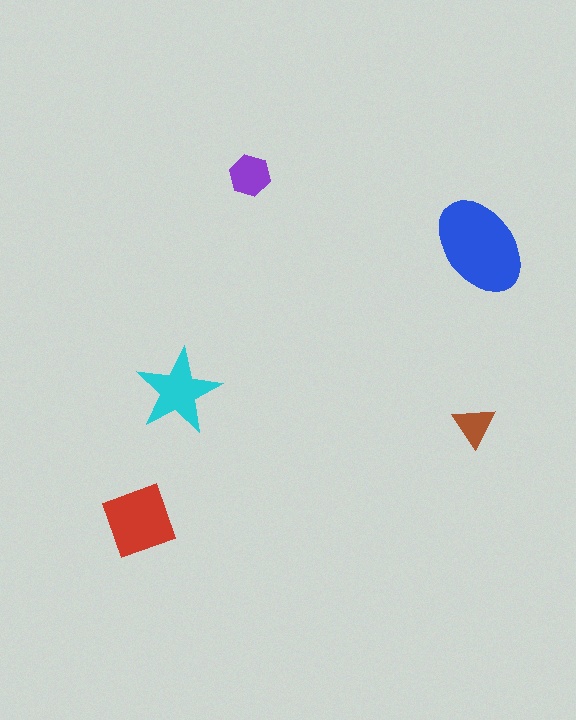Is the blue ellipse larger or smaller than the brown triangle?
Larger.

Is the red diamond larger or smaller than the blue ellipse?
Smaller.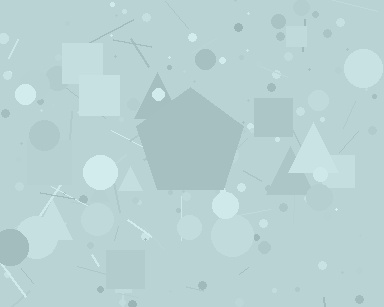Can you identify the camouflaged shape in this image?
The camouflaged shape is a pentagon.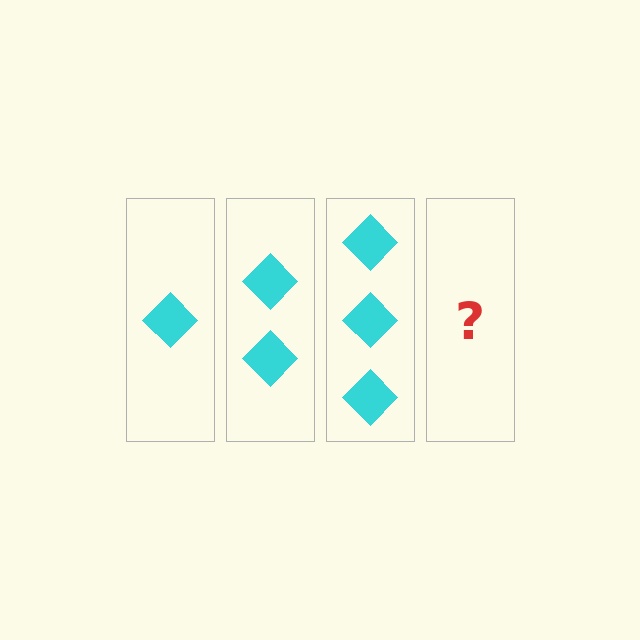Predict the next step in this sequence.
The next step is 4 diamonds.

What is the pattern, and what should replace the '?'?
The pattern is that each step adds one more diamond. The '?' should be 4 diamonds.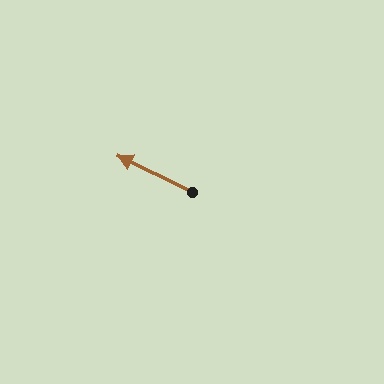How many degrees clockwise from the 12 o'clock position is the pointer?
Approximately 296 degrees.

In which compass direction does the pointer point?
Northwest.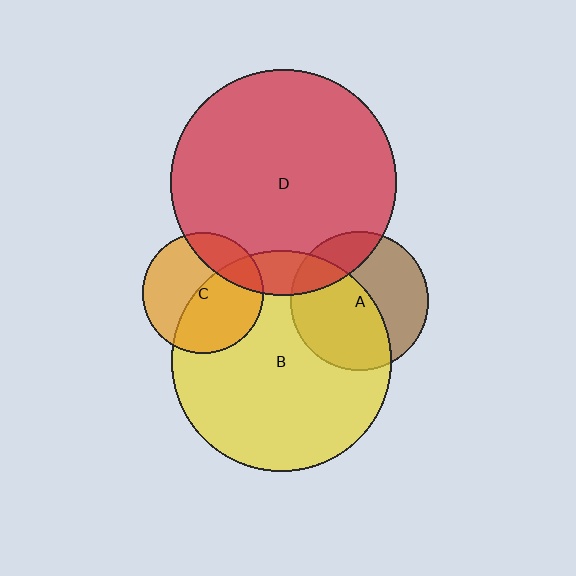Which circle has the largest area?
Circle D (red).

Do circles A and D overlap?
Yes.